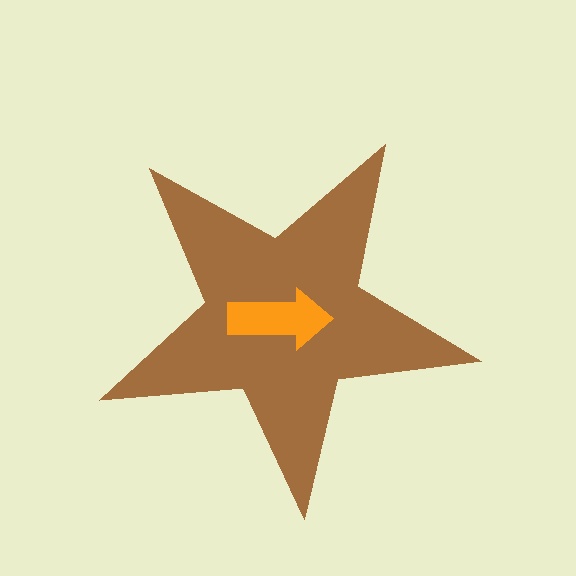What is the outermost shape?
The brown star.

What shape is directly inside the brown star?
The orange arrow.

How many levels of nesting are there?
2.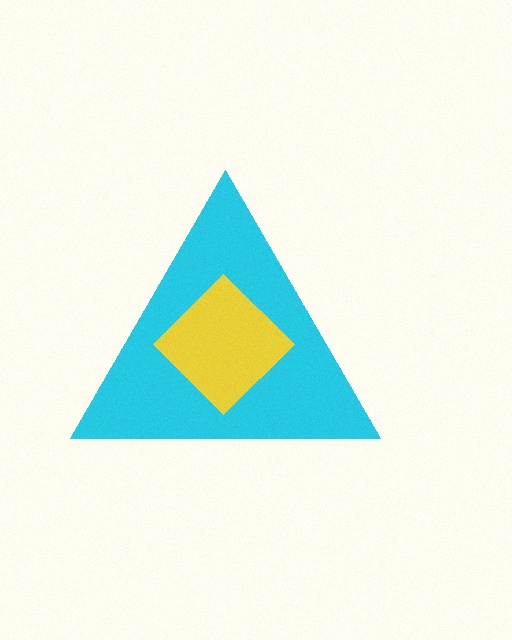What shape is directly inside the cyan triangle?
The yellow diamond.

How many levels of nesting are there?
2.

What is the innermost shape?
The yellow diamond.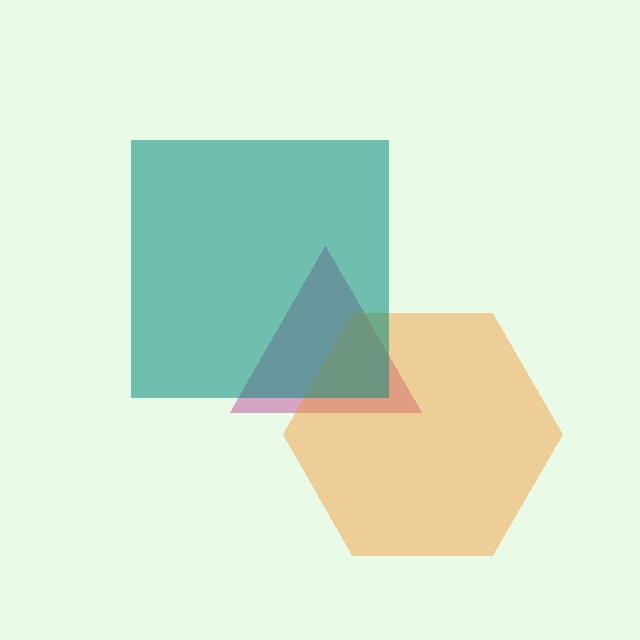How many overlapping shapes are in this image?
There are 3 overlapping shapes in the image.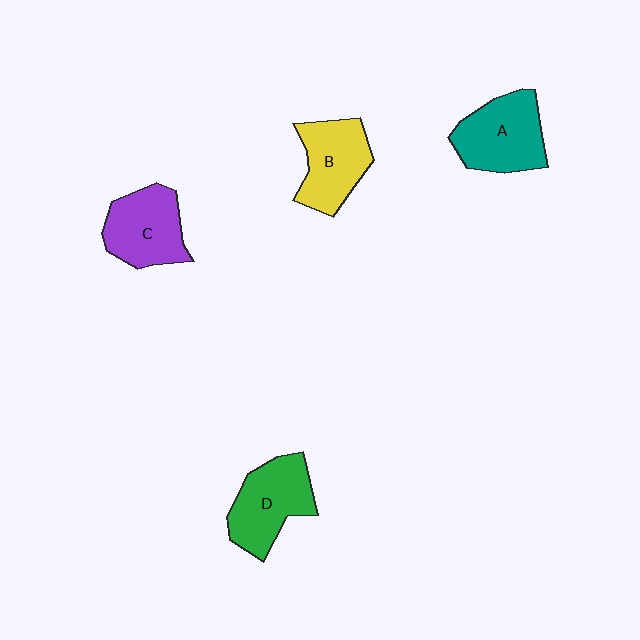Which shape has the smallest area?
Shape B (yellow).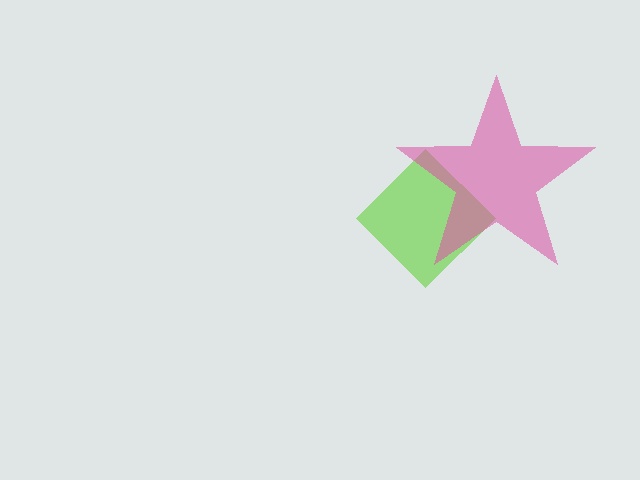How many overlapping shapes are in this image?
There are 2 overlapping shapes in the image.